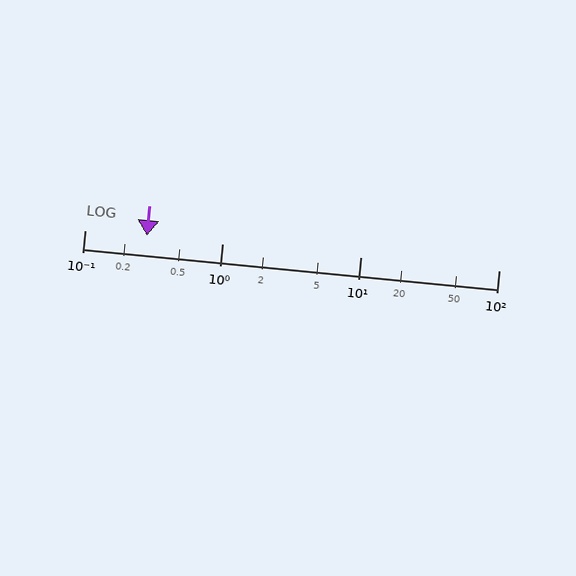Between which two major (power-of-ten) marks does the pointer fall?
The pointer is between 0.1 and 1.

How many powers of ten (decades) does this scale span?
The scale spans 3 decades, from 0.1 to 100.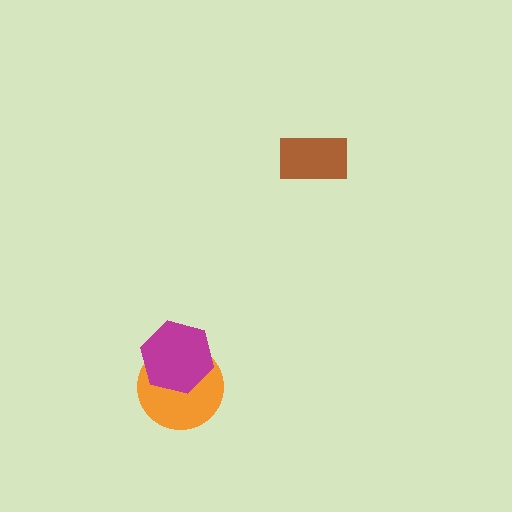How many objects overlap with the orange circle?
1 object overlaps with the orange circle.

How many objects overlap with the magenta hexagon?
1 object overlaps with the magenta hexagon.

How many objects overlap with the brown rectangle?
0 objects overlap with the brown rectangle.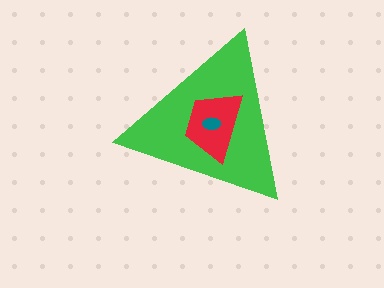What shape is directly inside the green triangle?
The red trapezoid.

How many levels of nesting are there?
3.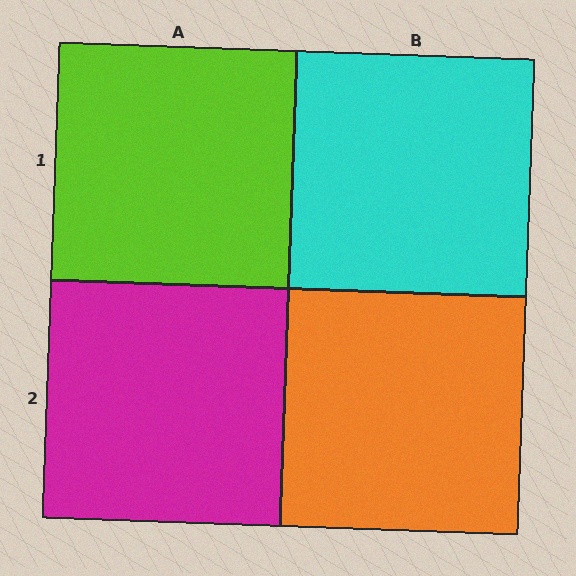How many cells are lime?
1 cell is lime.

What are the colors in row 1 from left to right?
Lime, cyan.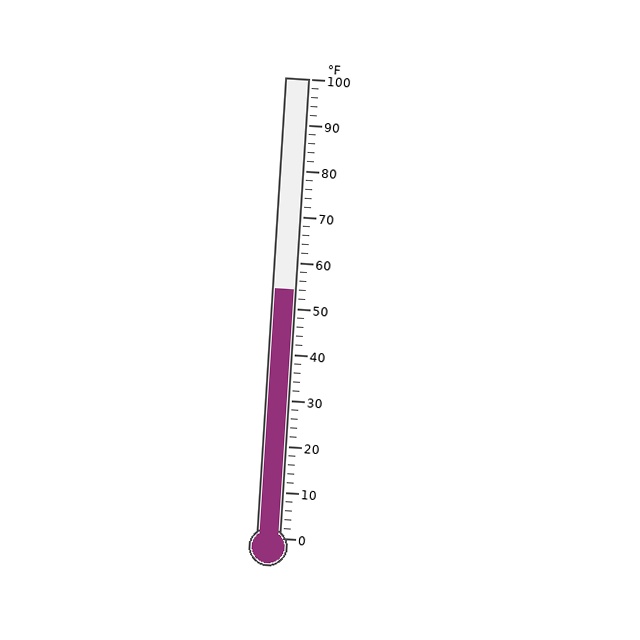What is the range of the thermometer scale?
The thermometer scale ranges from 0°F to 100°F.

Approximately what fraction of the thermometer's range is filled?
The thermometer is filled to approximately 55% of its range.